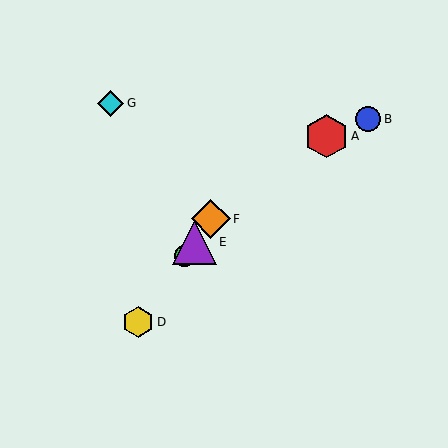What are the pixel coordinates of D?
Object D is at (138, 322).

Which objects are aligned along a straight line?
Objects C, D, E, F are aligned along a straight line.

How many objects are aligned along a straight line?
4 objects (C, D, E, F) are aligned along a straight line.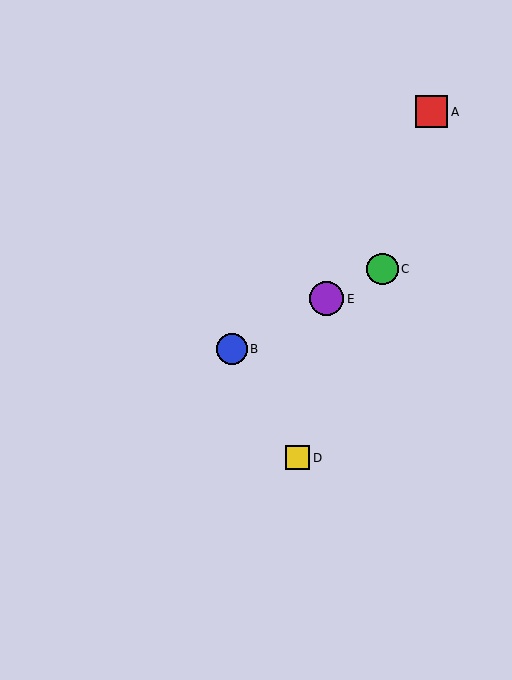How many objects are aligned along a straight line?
3 objects (B, C, E) are aligned along a straight line.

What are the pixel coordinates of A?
Object A is at (432, 112).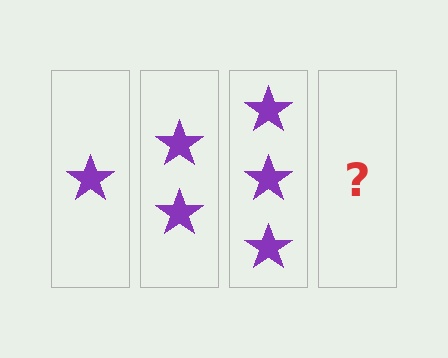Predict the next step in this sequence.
The next step is 4 stars.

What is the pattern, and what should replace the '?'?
The pattern is that each step adds one more star. The '?' should be 4 stars.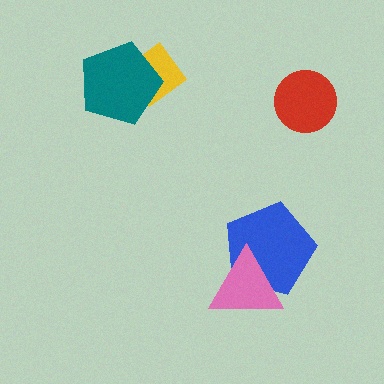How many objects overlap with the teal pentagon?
1 object overlaps with the teal pentagon.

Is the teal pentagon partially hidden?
No, no other shape covers it.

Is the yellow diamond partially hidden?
Yes, it is partially covered by another shape.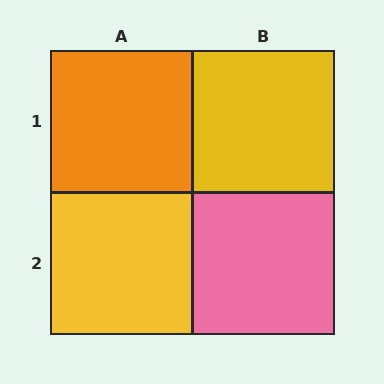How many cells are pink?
1 cell is pink.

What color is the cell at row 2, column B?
Pink.